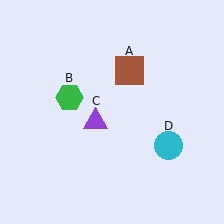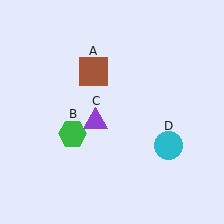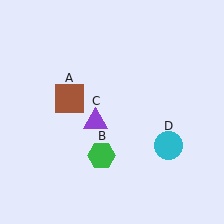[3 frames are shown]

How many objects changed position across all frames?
2 objects changed position: brown square (object A), green hexagon (object B).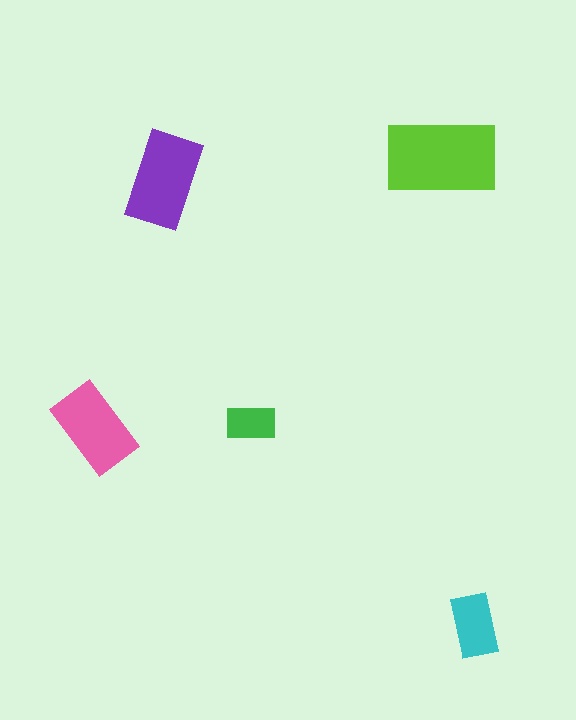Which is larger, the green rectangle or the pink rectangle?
The pink one.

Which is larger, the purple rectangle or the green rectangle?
The purple one.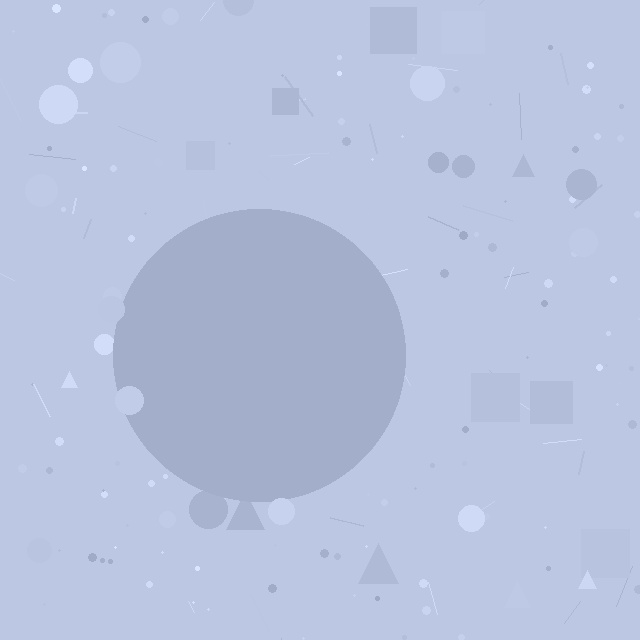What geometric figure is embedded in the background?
A circle is embedded in the background.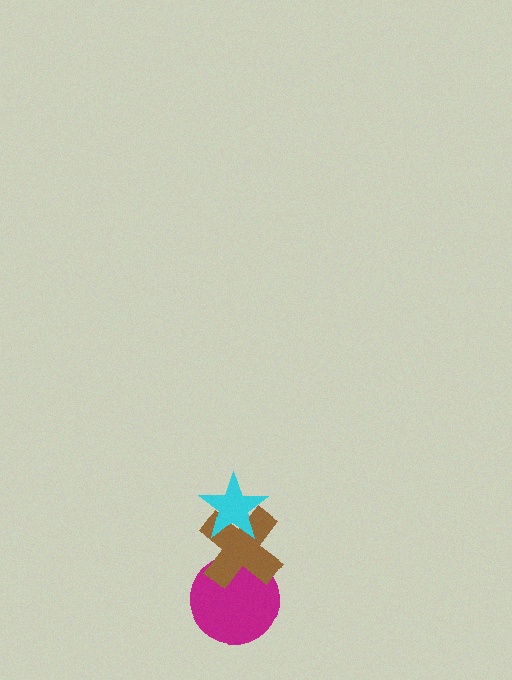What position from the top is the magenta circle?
The magenta circle is 3rd from the top.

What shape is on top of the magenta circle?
The brown cross is on top of the magenta circle.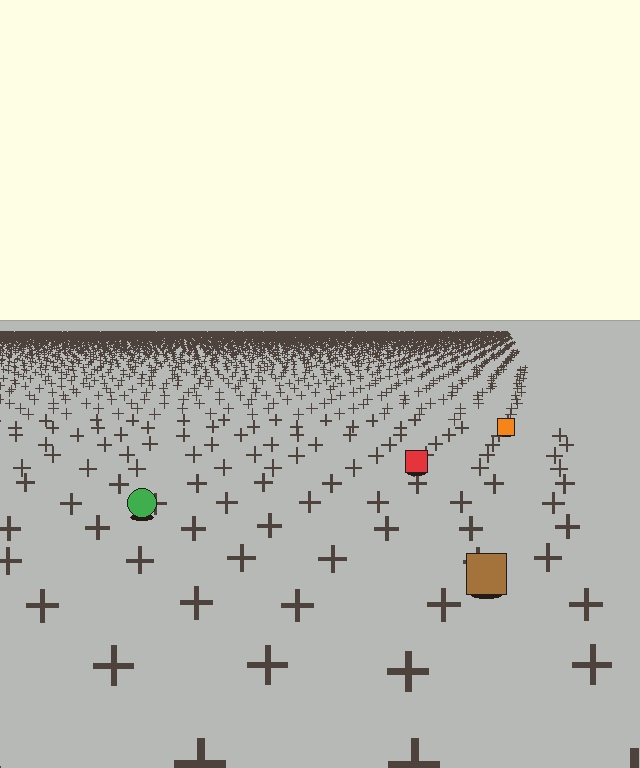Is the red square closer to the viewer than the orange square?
Yes. The red square is closer — you can tell from the texture gradient: the ground texture is coarser near it.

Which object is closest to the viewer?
The brown square is closest. The texture marks near it are larger and more spread out.